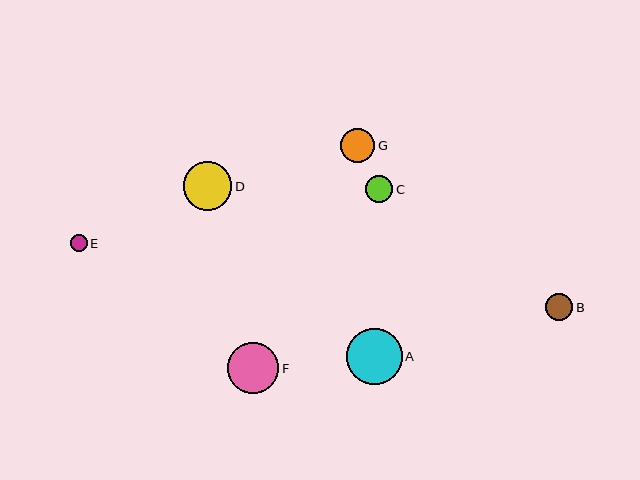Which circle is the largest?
Circle A is the largest with a size of approximately 56 pixels.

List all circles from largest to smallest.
From largest to smallest: A, F, D, G, B, C, E.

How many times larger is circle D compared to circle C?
Circle D is approximately 1.8 times the size of circle C.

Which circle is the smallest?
Circle E is the smallest with a size of approximately 17 pixels.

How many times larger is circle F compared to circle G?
Circle F is approximately 1.5 times the size of circle G.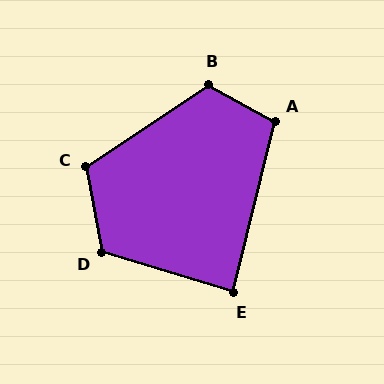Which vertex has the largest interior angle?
D, at approximately 117 degrees.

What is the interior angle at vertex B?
Approximately 117 degrees (obtuse).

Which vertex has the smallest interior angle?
E, at approximately 87 degrees.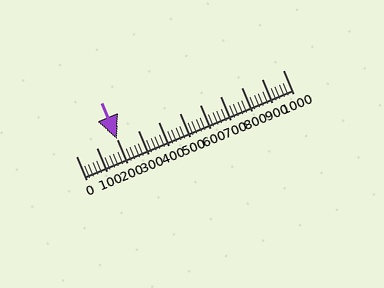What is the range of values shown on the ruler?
The ruler shows values from 0 to 1000.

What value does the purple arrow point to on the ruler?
The purple arrow points to approximately 197.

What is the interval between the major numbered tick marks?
The major tick marks are spaced 100 units apart.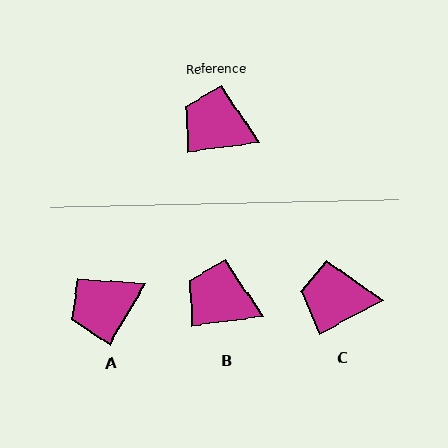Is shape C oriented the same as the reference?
No, it is off by about 21 degrees.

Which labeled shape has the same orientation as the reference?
B.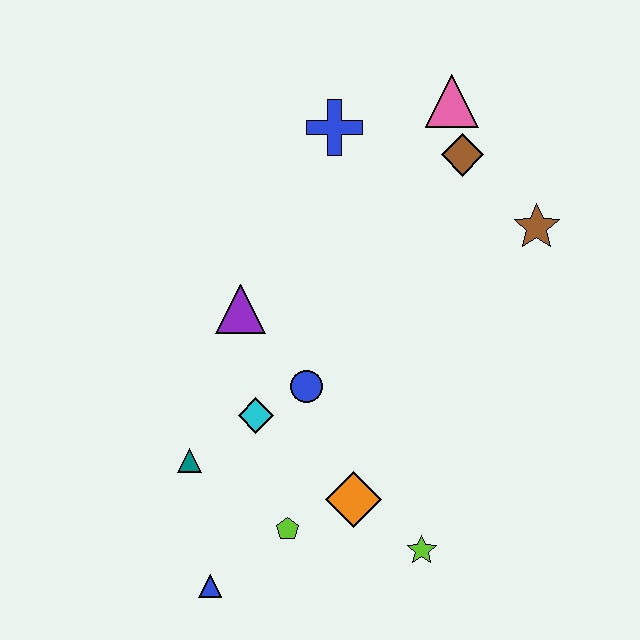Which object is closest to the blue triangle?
The lime pentagon is closest to the blue triangle.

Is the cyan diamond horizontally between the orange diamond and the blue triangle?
Yes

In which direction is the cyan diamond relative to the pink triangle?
The cyan diamond is below the pink triangle.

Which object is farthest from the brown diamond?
The blue triangle is farthest from the brown diamond.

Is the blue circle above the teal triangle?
Yes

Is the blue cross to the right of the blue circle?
Yes